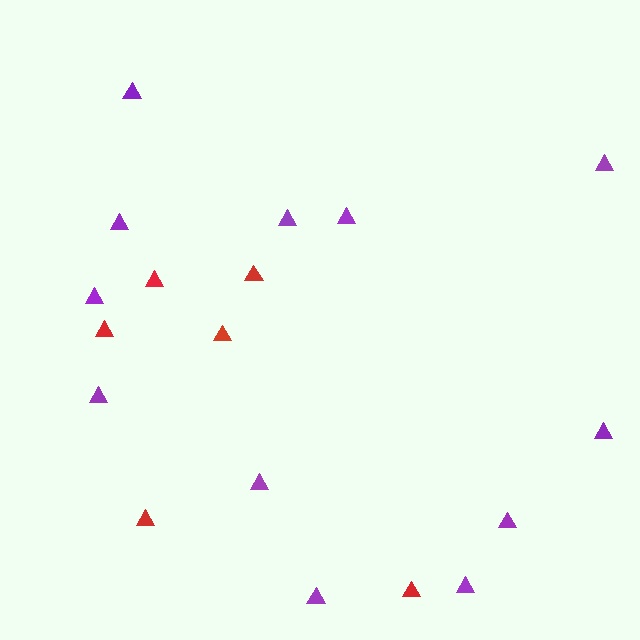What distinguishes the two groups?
There are 2 groups: one group of red triangles (6) and one group of purple triangles (12).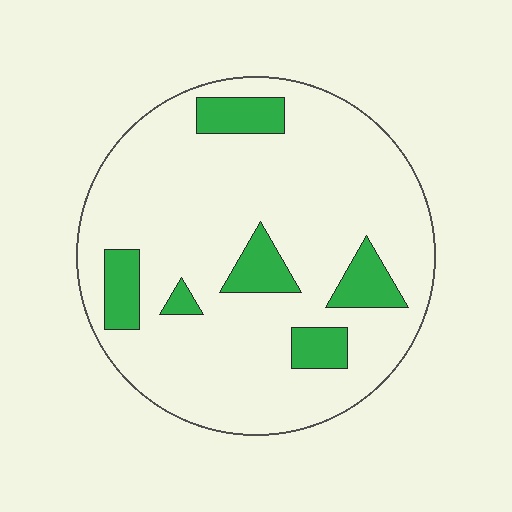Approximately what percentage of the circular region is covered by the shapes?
Approximately 15%.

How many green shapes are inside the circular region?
6.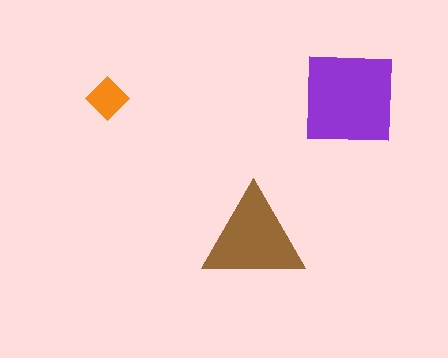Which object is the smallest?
The orange diamond.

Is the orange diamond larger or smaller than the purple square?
Smaller.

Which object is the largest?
The purple square.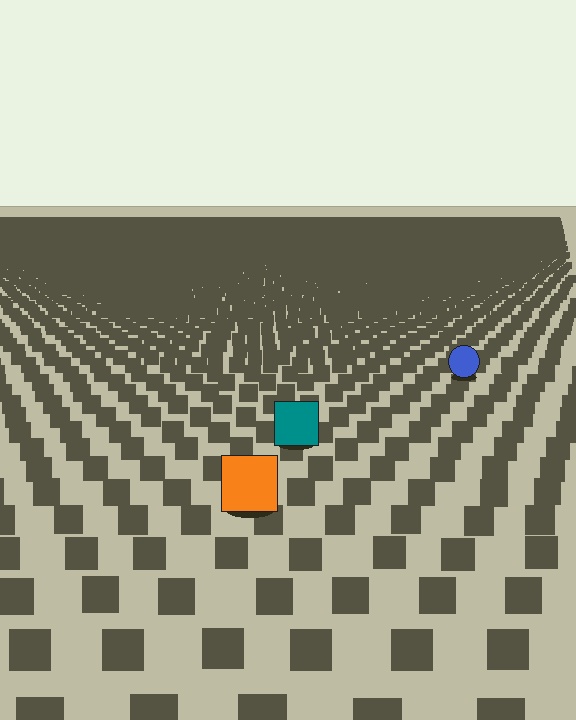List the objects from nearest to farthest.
From nearest to farthest: the orange square, the teal square, the blue circle.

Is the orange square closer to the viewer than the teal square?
Yes. The orange square is closer — you can tell from the texture gradient: the ground texture is coarser near it.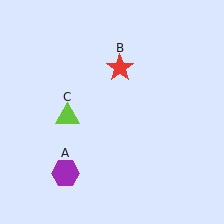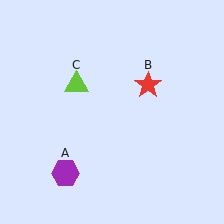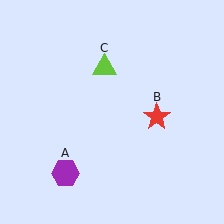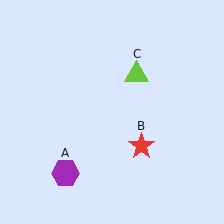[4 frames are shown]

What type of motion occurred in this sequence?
The red star (object B), lime triangle (object C) rotated clockwise around the center of the scene.